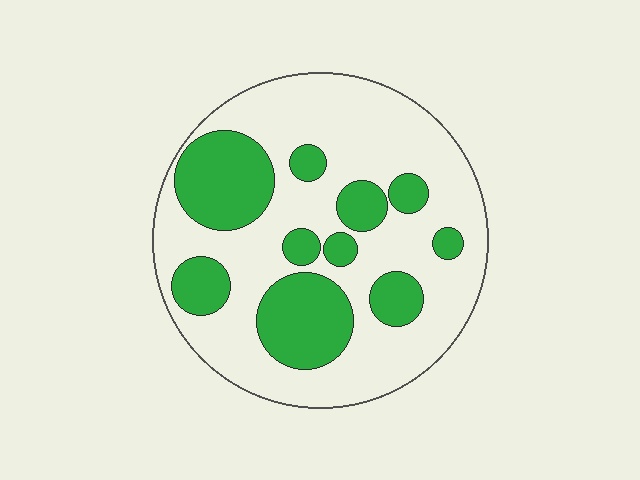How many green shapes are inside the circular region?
10.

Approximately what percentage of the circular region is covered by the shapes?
Approximately 30%.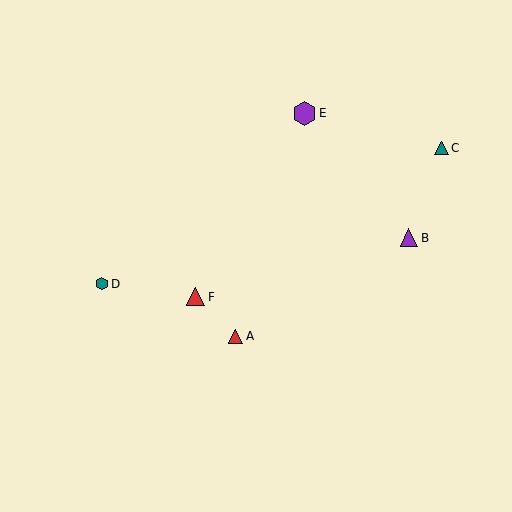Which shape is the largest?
The purple hexagon (labeled E) is the largest.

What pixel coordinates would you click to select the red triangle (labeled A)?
Click at (236, 336) to select the red triangle A.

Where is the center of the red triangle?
The center of the red triangle is at (236, 336).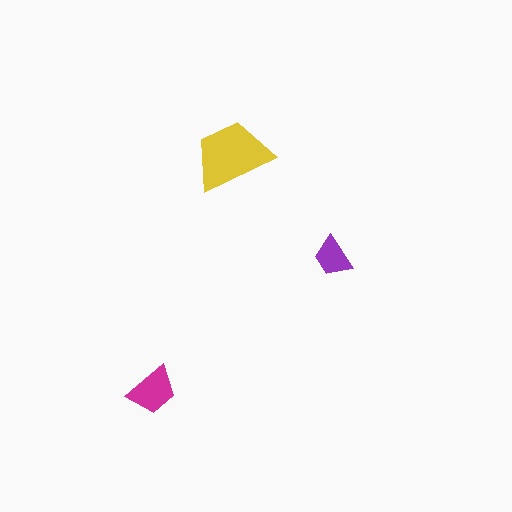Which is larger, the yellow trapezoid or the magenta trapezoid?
The yellow one.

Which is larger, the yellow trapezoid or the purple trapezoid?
The yellow one.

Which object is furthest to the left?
The magenta trapezoid is leftmost.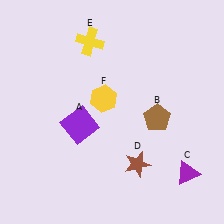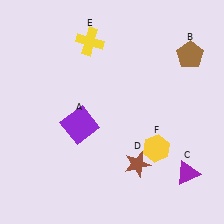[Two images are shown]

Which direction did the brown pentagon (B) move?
The brown pentagon (B) moved up.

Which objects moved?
The objects that moved are: the brown pentagon (B), the yellow hexagon (F).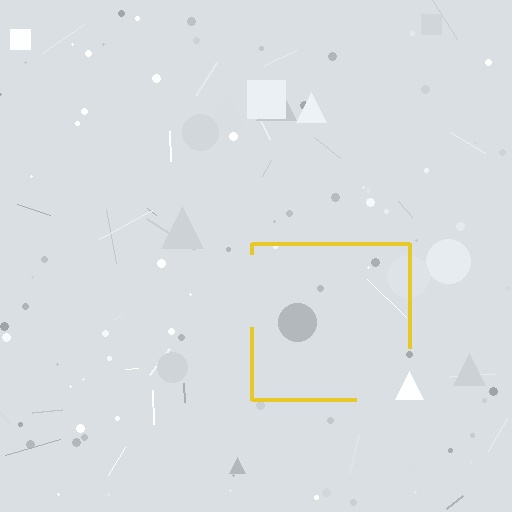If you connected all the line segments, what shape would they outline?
They would outline a square.